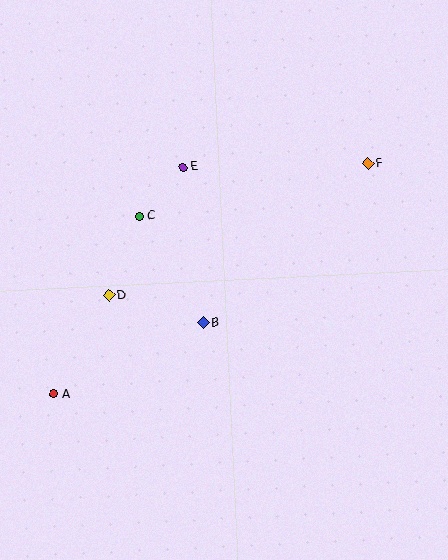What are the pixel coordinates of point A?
Point A is at (54, 394).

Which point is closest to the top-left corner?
Point E is closest to the top-left corner.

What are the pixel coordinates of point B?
Point B is at (203, 323).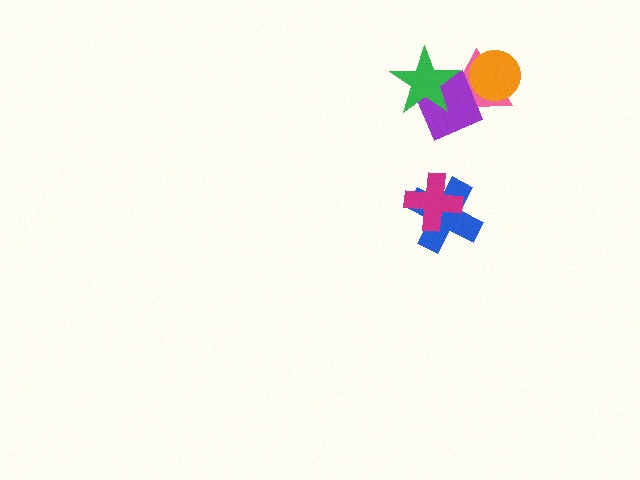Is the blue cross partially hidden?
Yes, it is partially covered by another shape.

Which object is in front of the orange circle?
The purple diamond is in front of the orange circle.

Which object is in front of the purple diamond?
The green star is in front of the purple diamond.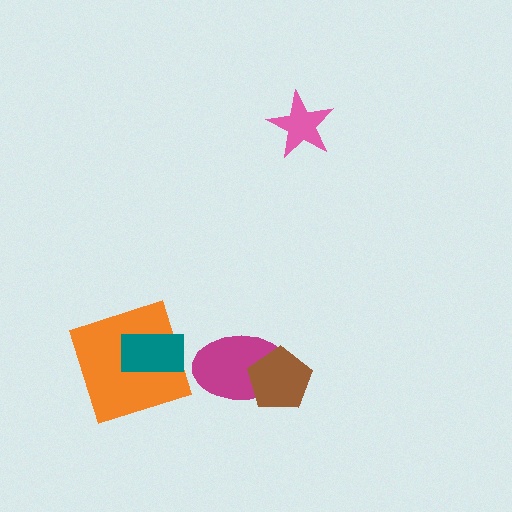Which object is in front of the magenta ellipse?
The brown pentagon is in front of the magenta ellipse.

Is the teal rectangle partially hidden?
No, no other shape covers it.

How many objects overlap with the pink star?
0 objects overlap with the pink star.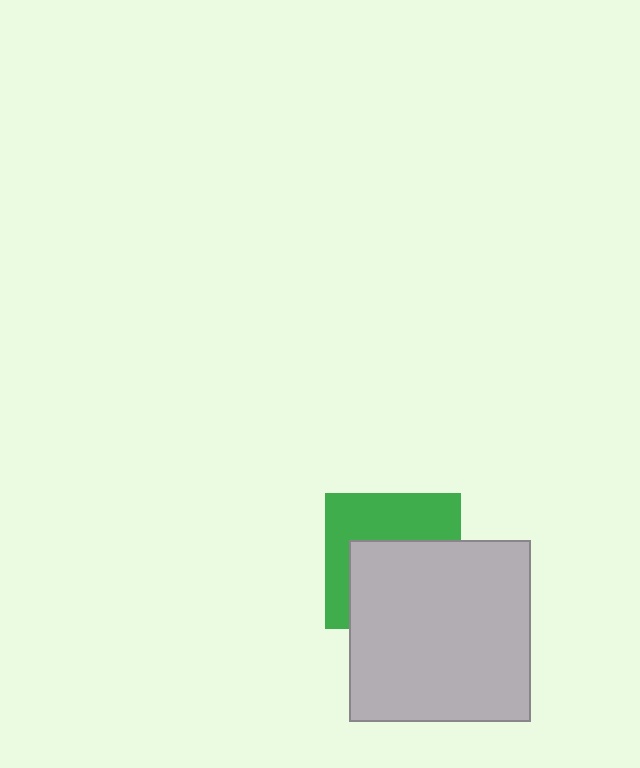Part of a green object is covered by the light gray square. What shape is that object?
It is a square.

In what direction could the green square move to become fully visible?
The green square could move up. That would shift it out from behind the light gray square entirely.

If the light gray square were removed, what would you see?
You would see the complete green square.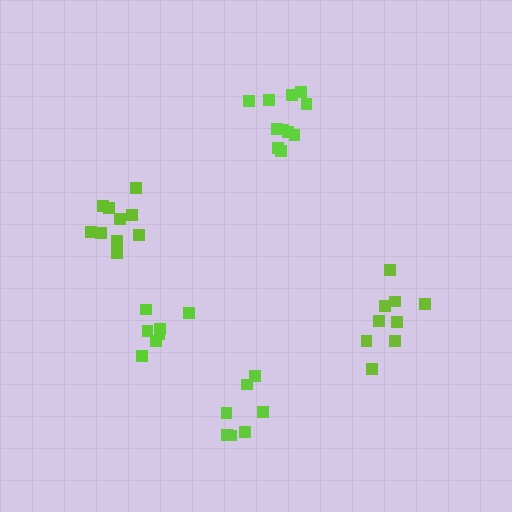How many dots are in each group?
Group 1: 10 dots, Group 2: 11 dots, Group 3: 7 dots, Group 4: 9 dots, Group 5: 7 dots (44 total).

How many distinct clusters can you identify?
There are 5 distinct clusters.